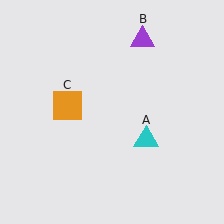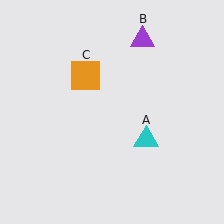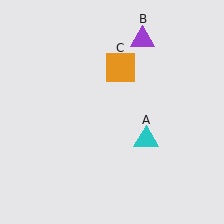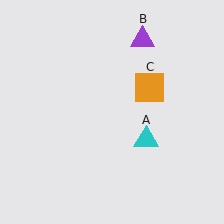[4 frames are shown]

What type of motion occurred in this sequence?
The orange square (object C) rotated clockwise around the center of the scene.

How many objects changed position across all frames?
1 object changed position: orange square (object C).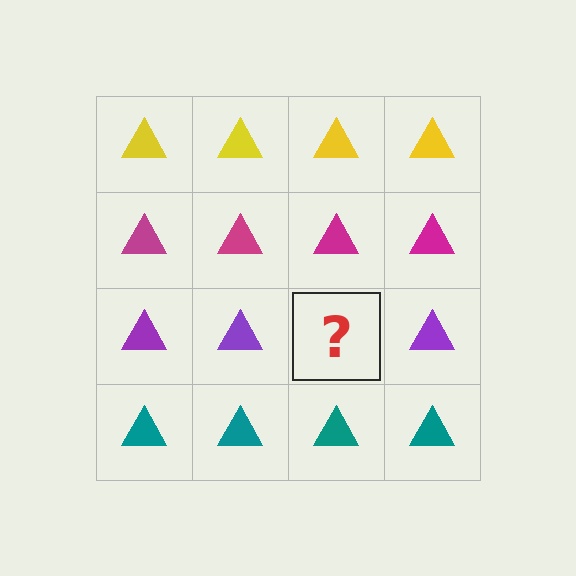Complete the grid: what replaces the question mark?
The question mark should be replaced with a purple triangle.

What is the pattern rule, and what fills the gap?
The rule is that each row has a consistent color. The gap should be filled with a purple triangle.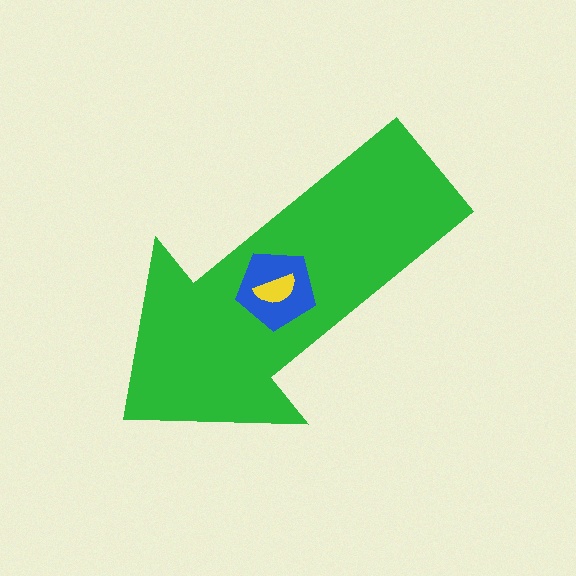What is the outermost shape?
The green arrow.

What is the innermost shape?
The yellow semicircle.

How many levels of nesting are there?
3.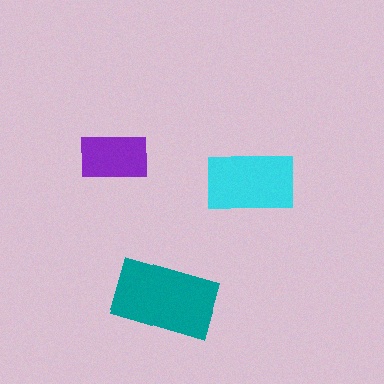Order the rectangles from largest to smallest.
the teal one, the cyan one, the purple one.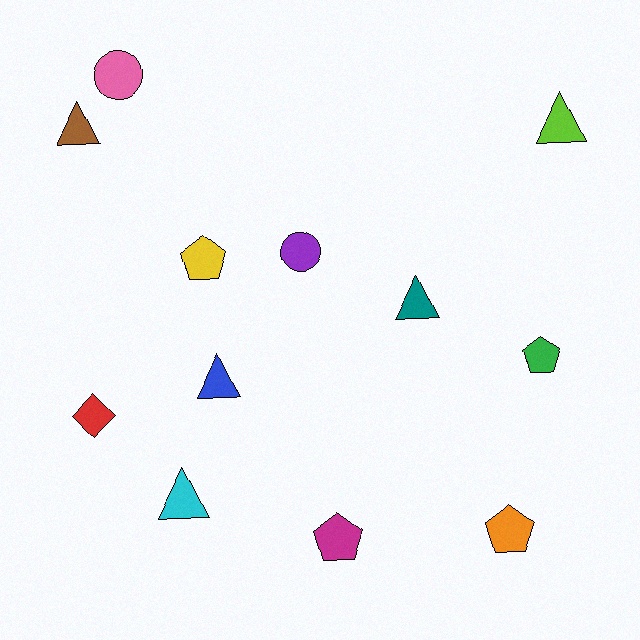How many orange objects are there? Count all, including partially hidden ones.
There is 1 orange object.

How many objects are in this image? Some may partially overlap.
There are 12 objects.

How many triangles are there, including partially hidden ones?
There are 5 triangles.